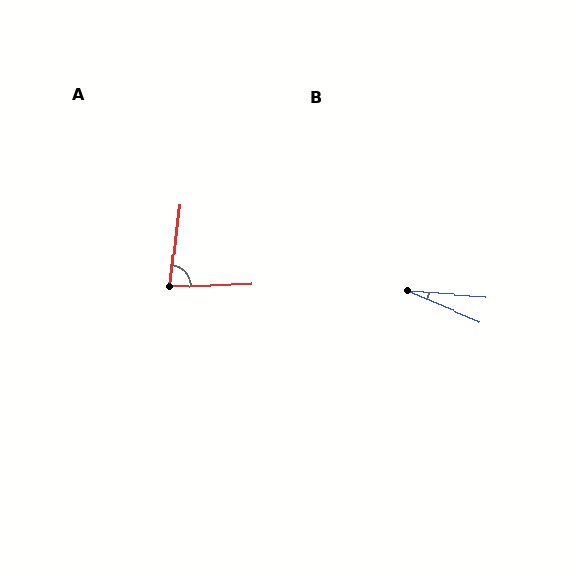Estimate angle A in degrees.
Approximately 81 degrees.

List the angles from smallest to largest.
B (19°), A (81°).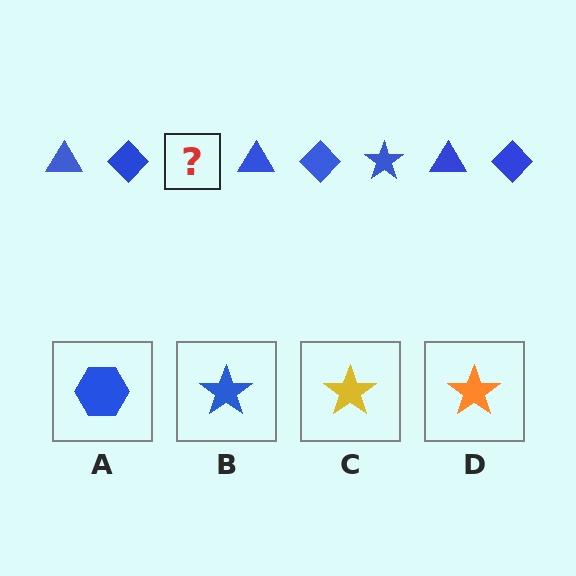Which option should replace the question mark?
Option B.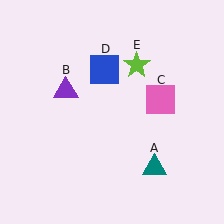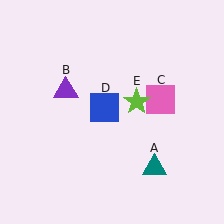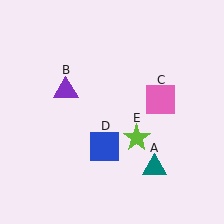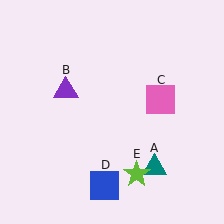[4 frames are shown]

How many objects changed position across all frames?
2 objects changed position: blue square (object D), lime star (object E).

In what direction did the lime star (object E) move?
The lime star (object E) moved down.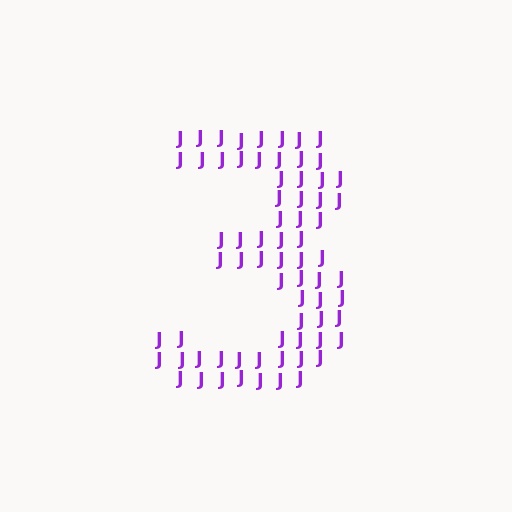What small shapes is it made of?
It is made of small letter J's.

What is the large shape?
The large shape is the digit 3.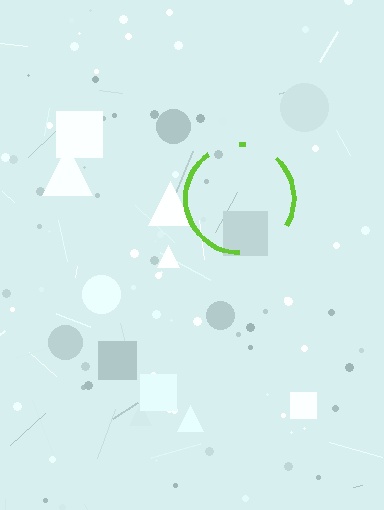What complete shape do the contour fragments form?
The contour fragments form a circle.